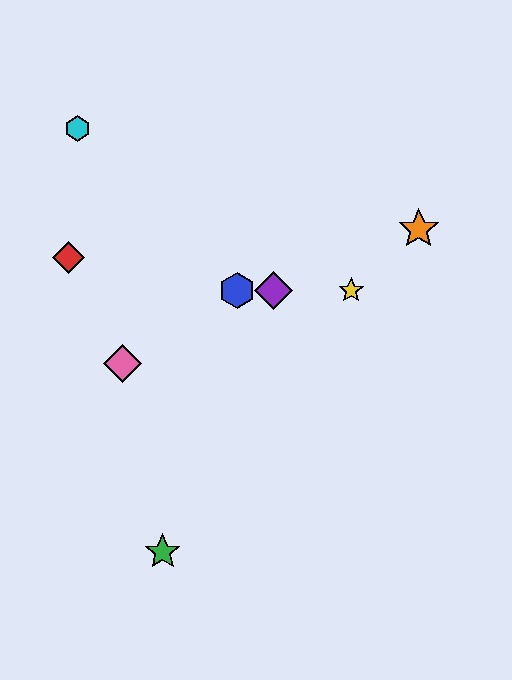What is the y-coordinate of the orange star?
The orange star is at y≈229.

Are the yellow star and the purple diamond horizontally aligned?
Yes, both are at y≈290.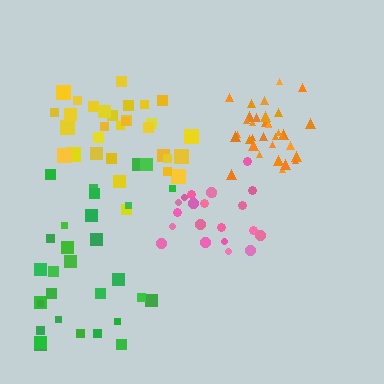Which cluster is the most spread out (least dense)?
Green.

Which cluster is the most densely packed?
Orange.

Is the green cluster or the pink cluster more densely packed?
Pink.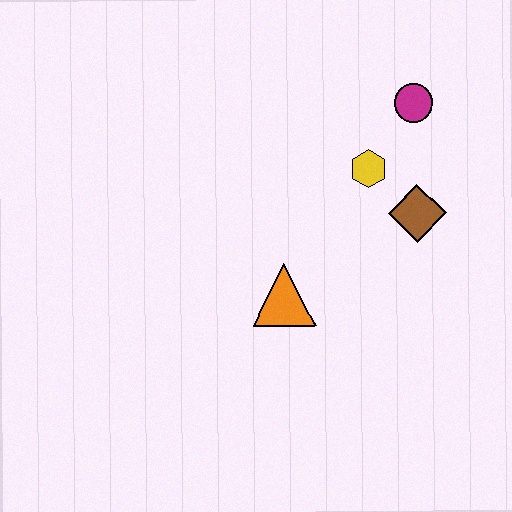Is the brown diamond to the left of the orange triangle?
No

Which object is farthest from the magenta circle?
The orange triangle is farthest from the magenta circle.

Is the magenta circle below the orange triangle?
No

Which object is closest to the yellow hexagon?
The brown diamond is closest to the yellow hexagon.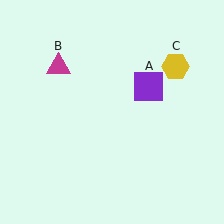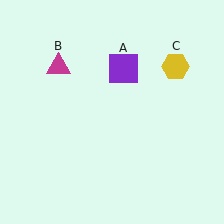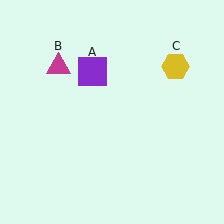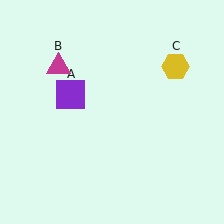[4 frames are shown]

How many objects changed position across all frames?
1 object changed position: purple square (object A).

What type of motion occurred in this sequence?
The purple square (object A) rotated counterclockwise around the center of the scene.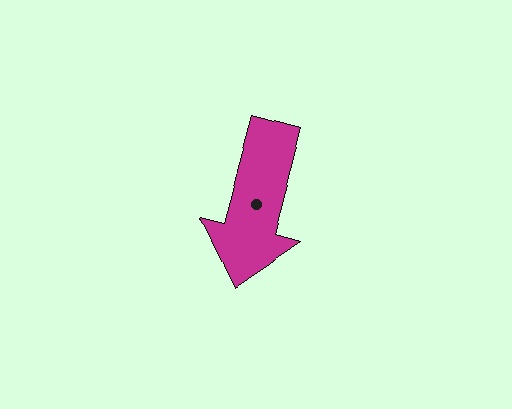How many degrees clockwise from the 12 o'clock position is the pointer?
Approximately 195 degrees.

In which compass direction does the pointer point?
South.